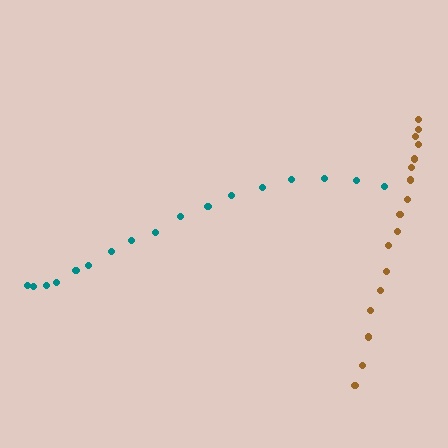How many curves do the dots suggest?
There are 2 distinct paths.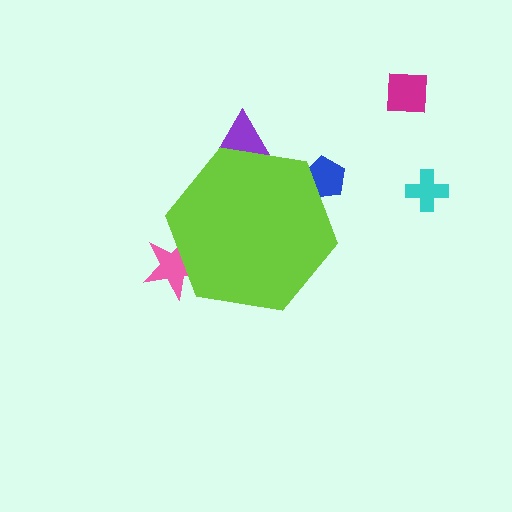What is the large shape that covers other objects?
A lime hexagon.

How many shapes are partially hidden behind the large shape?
3 shapes are partially hidden.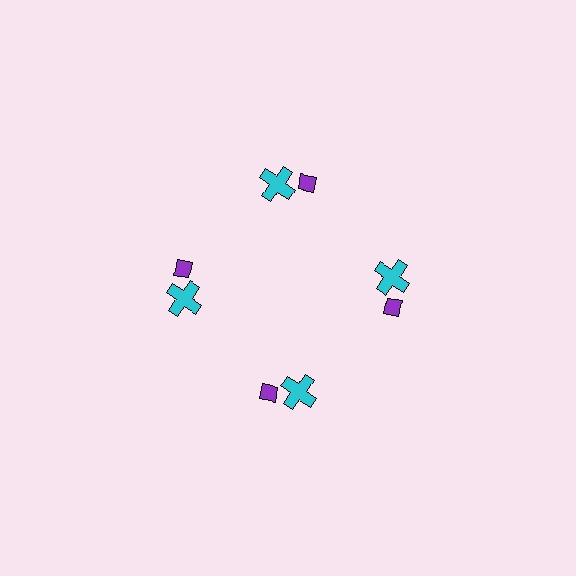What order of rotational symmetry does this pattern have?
This pattern has 4-fold rotational symmetry.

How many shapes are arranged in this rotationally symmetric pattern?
There are 8 shapes, arranged in 4 groups of 2.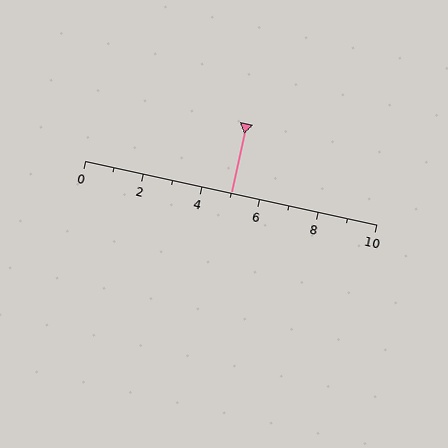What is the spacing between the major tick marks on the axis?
The major ticks are spaced 2 apart.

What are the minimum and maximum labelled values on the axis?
The axis runs from 0 to 10.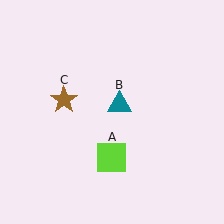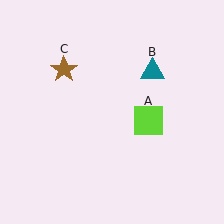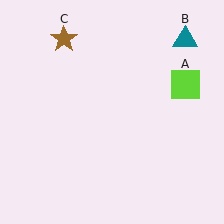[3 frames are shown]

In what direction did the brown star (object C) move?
The brown star (object C) moved up.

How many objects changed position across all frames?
3 objects changed position: lime square (object A), teal triangle (object B), brown star (object C).